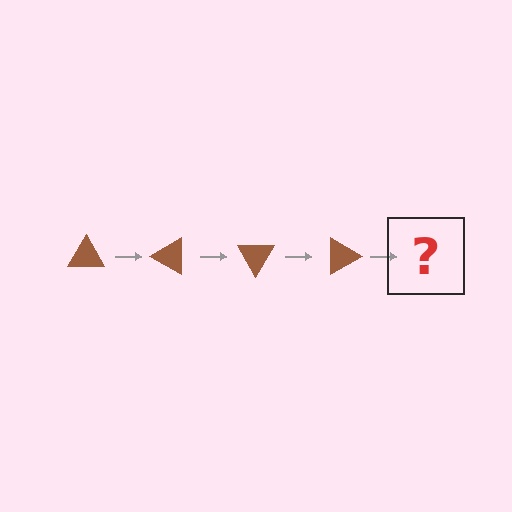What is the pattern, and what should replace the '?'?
The pattern is that the triangle rotates 30 degrees each step. The '?' should be a brown triangle rotated 120 degrees.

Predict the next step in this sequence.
The next step is a brown triangle rotated 120 degrees.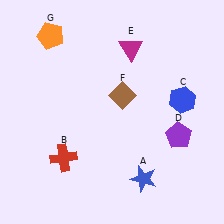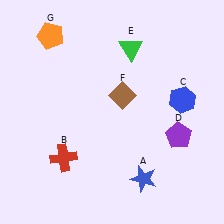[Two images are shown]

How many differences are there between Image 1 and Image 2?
There is 1 difference between the two images.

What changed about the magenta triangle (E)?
In Image 1, E is magenta. In Image 2, it changed to green.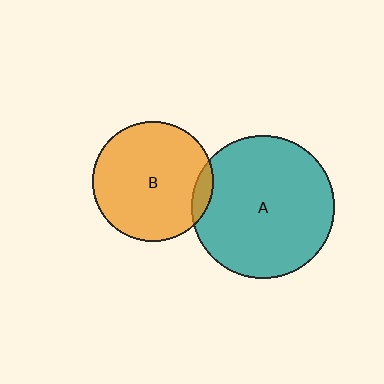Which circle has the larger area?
Circle A (teal).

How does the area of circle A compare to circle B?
Approximately 1.4 times.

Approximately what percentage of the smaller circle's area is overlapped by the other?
Approximately 10%.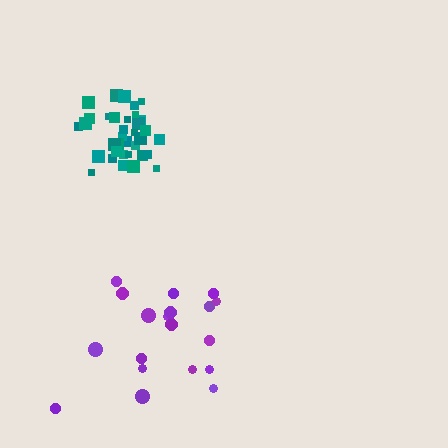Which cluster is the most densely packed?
Teal.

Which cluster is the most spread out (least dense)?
Purple.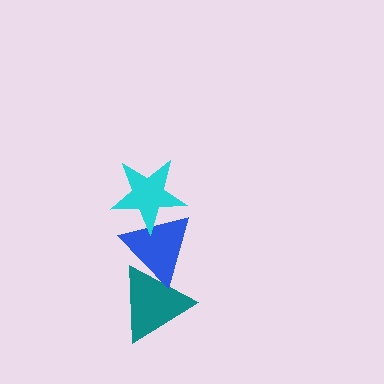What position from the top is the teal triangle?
The teal triangle is 3rd from the top.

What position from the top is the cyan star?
The cyan star is 1st from the top.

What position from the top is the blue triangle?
The blue triangle is 2nd from the top.